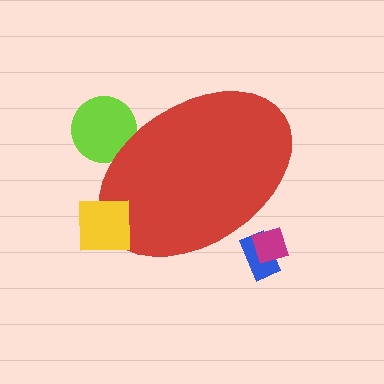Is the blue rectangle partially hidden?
Yes, the blue rectangle is partially hidden behind the red ellipse.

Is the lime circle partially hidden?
Yes, the lime circle is partially hidden behind the red ellipse.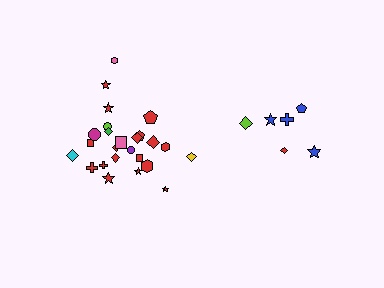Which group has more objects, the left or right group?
The left group.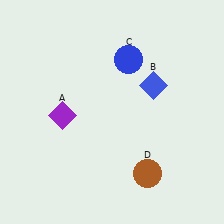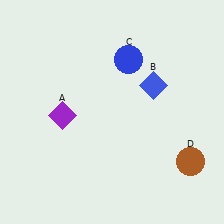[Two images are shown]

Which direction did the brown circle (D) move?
The brown circle (D) moved right.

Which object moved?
The brown circle (D) moved right.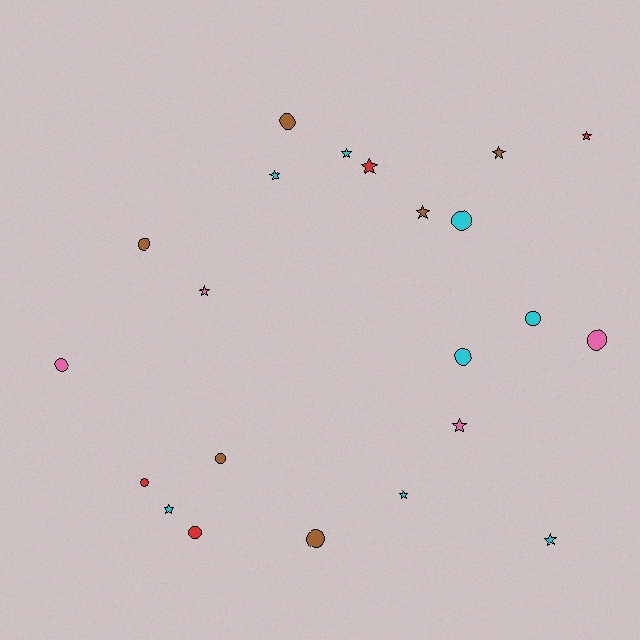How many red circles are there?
There are 2 red circles.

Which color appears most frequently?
Cyan, with 8 objects.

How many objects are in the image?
There are 22 objects.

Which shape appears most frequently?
Star, with 11 objects.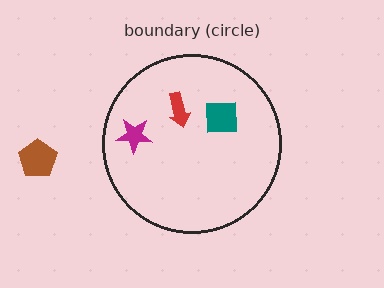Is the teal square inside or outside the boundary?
Inside.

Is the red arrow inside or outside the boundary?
Inside.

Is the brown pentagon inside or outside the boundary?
Outside.